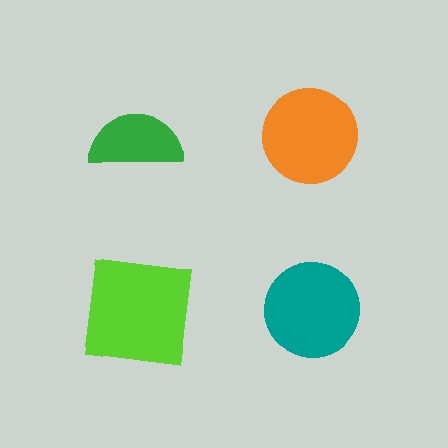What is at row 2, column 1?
A lime square.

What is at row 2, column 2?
A teal circle.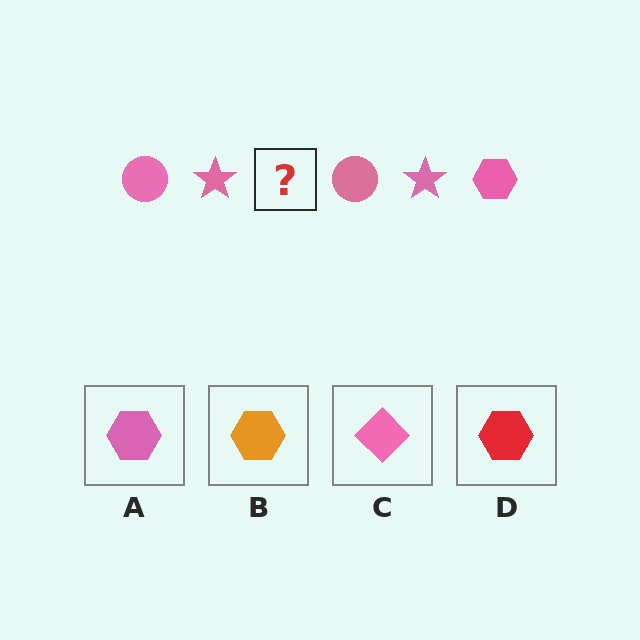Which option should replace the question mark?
Option A.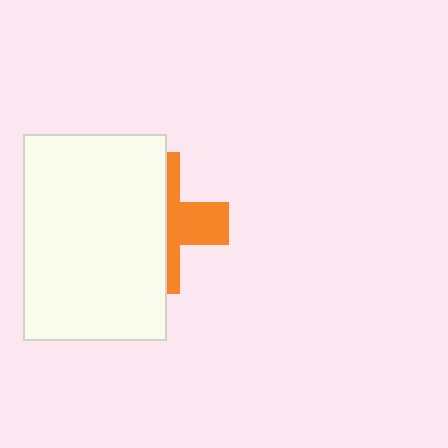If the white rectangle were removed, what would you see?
You would see the complete orange cross.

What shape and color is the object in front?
The object in front is a white rectangle.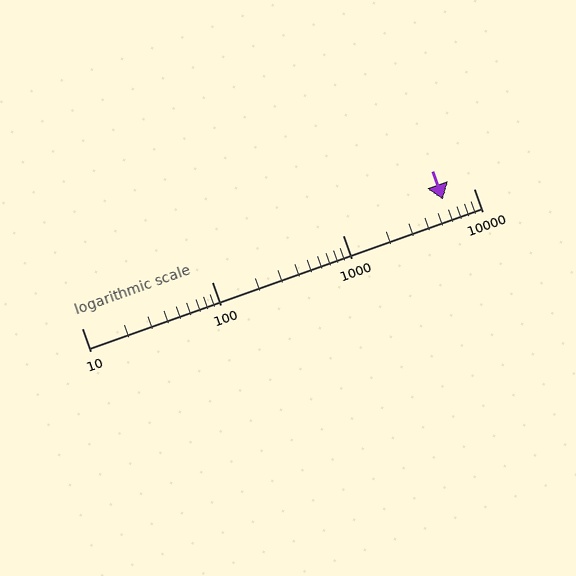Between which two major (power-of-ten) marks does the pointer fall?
The pointer is between 1000 and 10000.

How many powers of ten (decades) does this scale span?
The scale spans 3 decades, from 10 to 10000.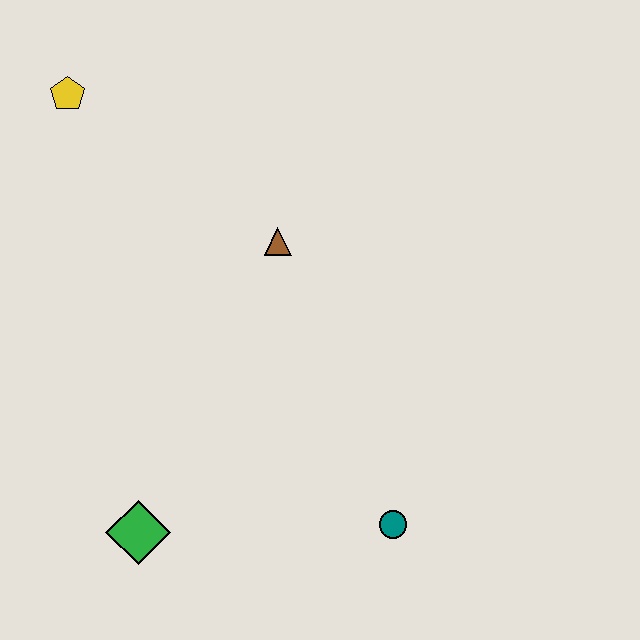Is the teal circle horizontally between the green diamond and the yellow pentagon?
No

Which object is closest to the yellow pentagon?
The brown triangle is closest to the yellow pentagon.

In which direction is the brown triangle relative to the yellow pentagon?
The brown triangle is to the right of the yellow pentagon.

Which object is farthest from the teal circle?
The yellow pentagon is farthest from the teal circle.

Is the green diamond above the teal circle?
No